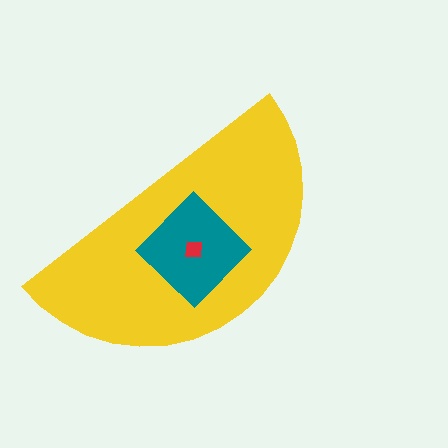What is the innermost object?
The red square.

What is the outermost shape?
The yellow semicircle.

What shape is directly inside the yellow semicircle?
The teal diamond.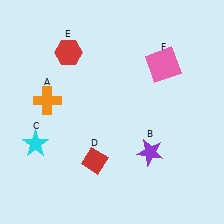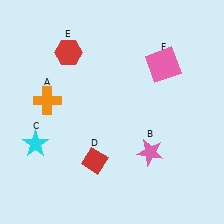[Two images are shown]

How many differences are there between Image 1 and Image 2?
There is 1 difference between the two images.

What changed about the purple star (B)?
In Image 1, B is purple. In Image 2, it changed to pink.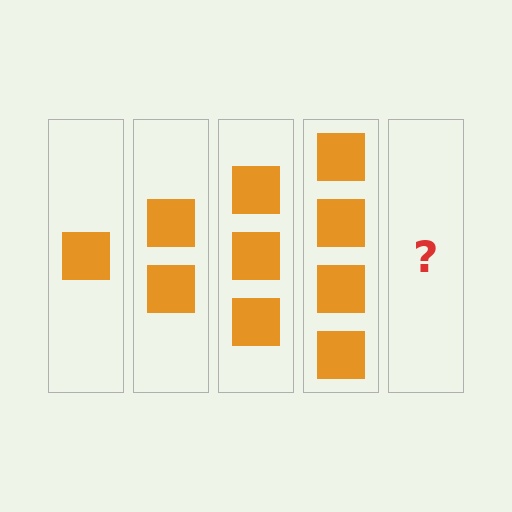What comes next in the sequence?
The next element should be 5 squares.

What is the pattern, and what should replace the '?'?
The pattern is that each step adds one more square. The '?' should be 5 squares.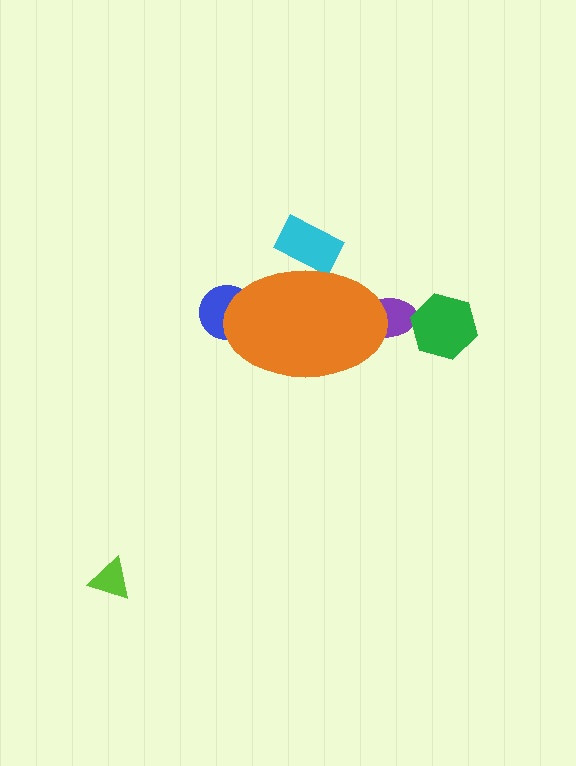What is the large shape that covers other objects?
An orange ellipse.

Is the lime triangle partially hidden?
No, the lime triangle is fully visible.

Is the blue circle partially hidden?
Yes, the blue circle is partially hidden behind the orange ellipse.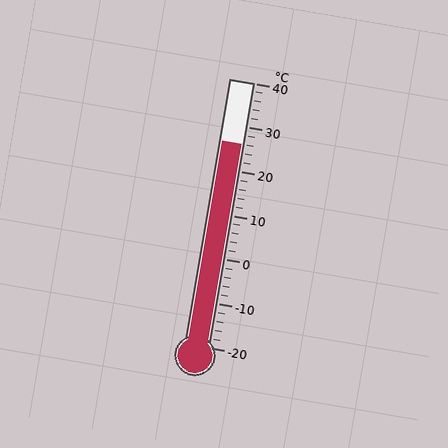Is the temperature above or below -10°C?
The temperature is above -10°C.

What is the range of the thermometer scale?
The thermometer scale ranges from -20°C to 40°C.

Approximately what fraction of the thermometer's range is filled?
The thermometer is filled to approximately 75% of its range.